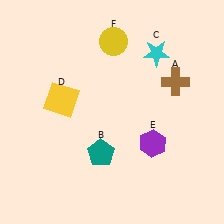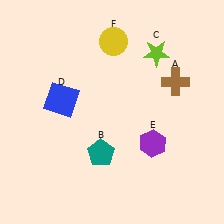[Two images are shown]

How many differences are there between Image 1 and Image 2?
There are 2 differences between the two images.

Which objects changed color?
C changed from cyan to lime. D changed from yellow to blue.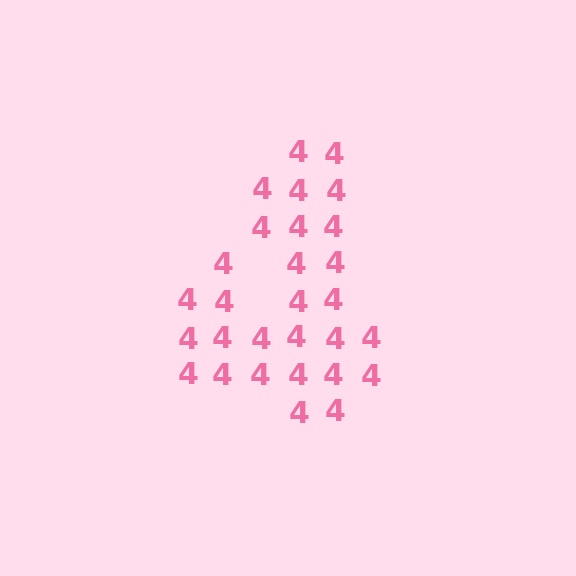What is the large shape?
The large shape is the digit 4.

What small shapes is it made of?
It is made of small digit 4's.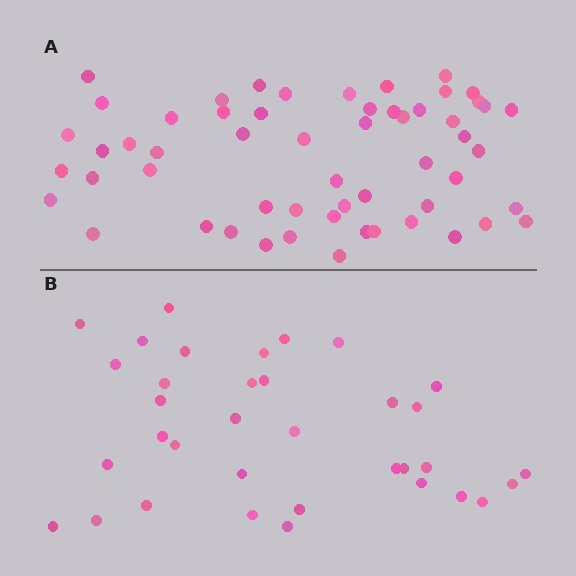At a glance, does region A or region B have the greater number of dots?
Region A (the top region) has more dots.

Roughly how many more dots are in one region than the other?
Region A has approximately 20 more dots than region B.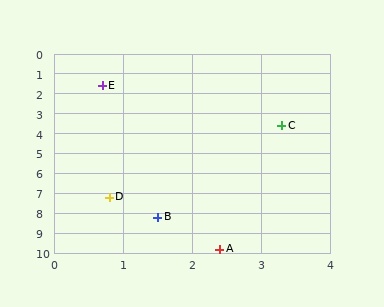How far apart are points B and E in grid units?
Points B and E are about 6.6 grid units apart.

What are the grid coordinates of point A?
Point A is at approximately (2.4, 9.8).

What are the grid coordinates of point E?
Point E is at approximately (0.7, 1.6).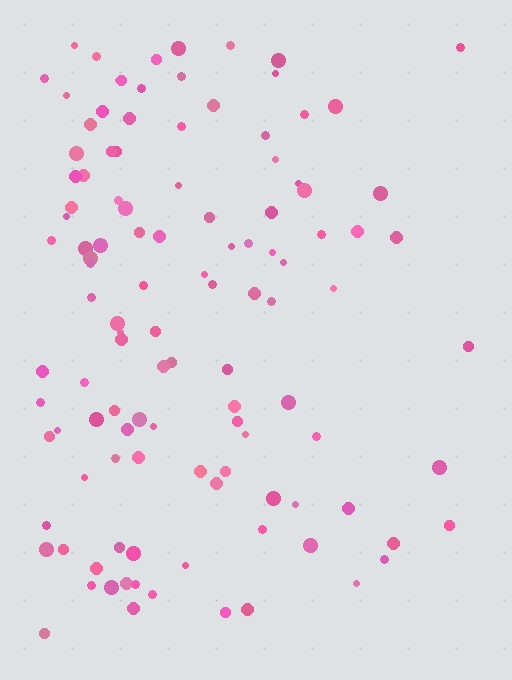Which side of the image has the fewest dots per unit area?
The right.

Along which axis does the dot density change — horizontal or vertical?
Horizontal.